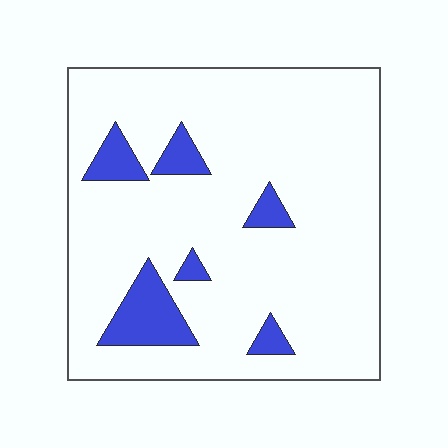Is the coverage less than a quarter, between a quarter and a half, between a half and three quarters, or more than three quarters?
Less than a quarter.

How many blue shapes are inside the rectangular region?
6.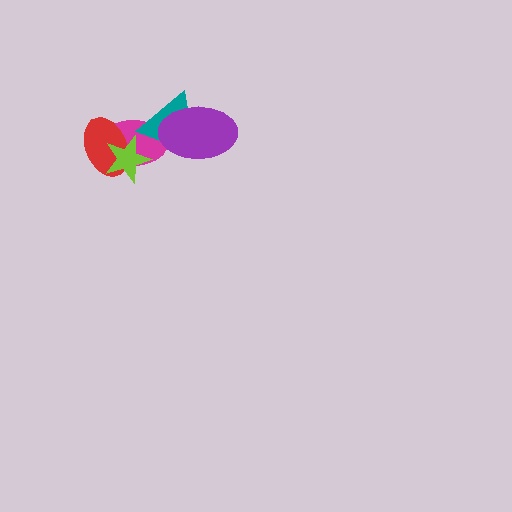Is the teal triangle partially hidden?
Yes, it is partially covered by another shape.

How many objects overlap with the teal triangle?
3 objects overlap with the teal triangle.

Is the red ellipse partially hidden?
Yes, it is partially covered by another shape.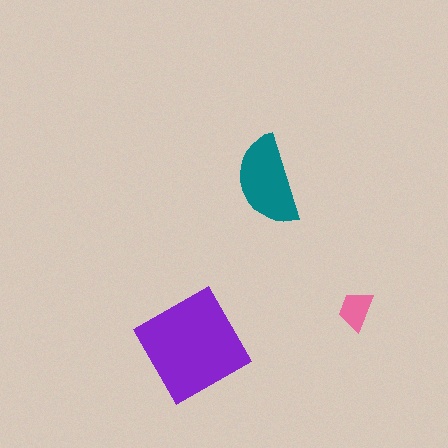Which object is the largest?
The purple square.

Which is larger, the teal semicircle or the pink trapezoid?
The teal semicircle.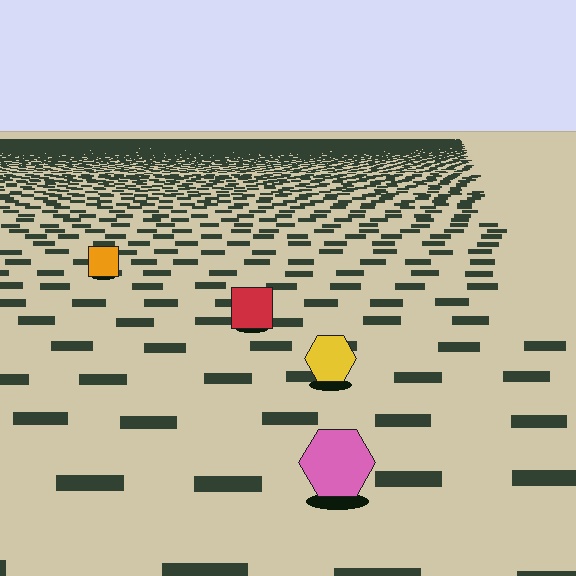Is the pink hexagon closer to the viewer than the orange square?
Yes. The pink hexagon is closer — you can tell from the texture gradient: the ground texture is coarser near it.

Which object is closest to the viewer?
The pink hexagon is closest. The texture marks near it are larger and more spread out.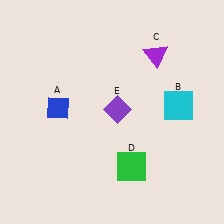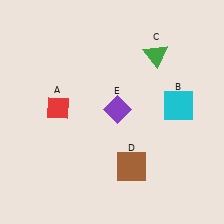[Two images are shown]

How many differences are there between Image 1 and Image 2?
There are 3 differences between the two images.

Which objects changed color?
A changed from blue to red. C changed from purple to green. D changed from green to brown.